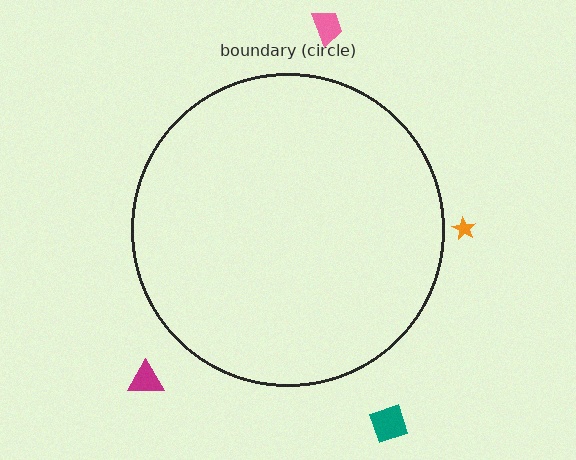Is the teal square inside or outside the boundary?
Outside.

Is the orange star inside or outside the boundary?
Outside.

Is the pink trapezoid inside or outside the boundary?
Outside.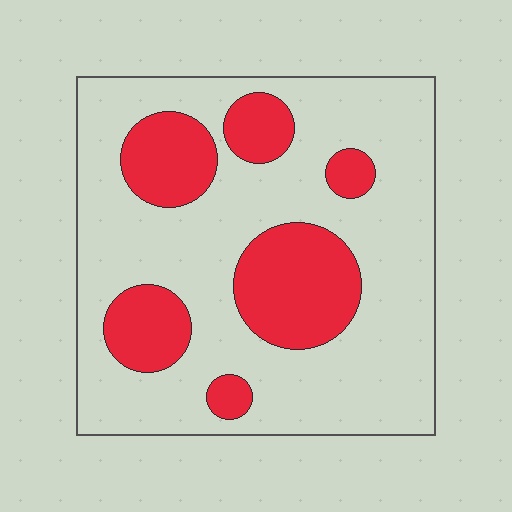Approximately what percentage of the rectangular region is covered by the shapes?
Approximately 25%.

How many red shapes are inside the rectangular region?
6.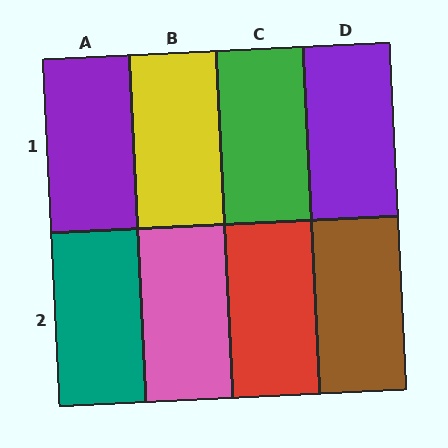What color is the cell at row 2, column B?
Pink.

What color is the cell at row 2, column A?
Teal.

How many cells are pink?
1 cell is pink.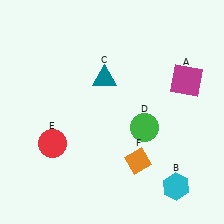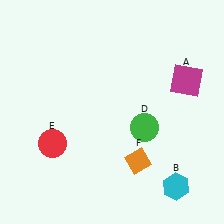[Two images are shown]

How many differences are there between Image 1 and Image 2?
There is 1 difference between the two images.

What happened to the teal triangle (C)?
The teal triangle (C) was removed in Image 2. It was in the top-left area of Image 1.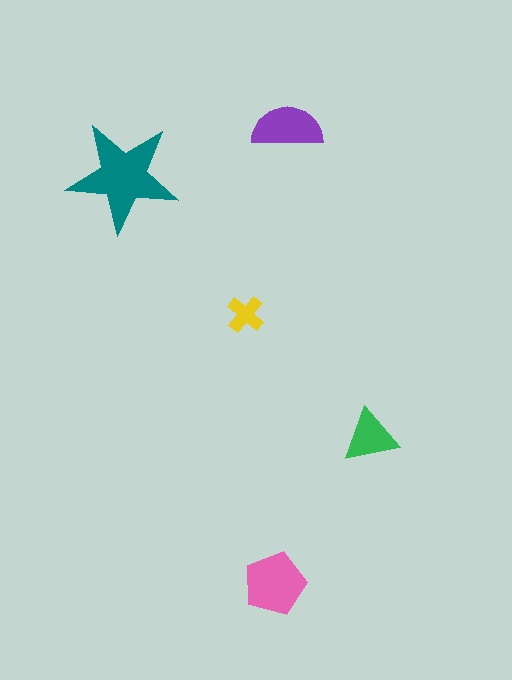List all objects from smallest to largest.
The yellow cross, the green triangle, the purple semicircle, the pink pentagon, the teal star.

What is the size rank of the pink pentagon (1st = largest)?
2nd.